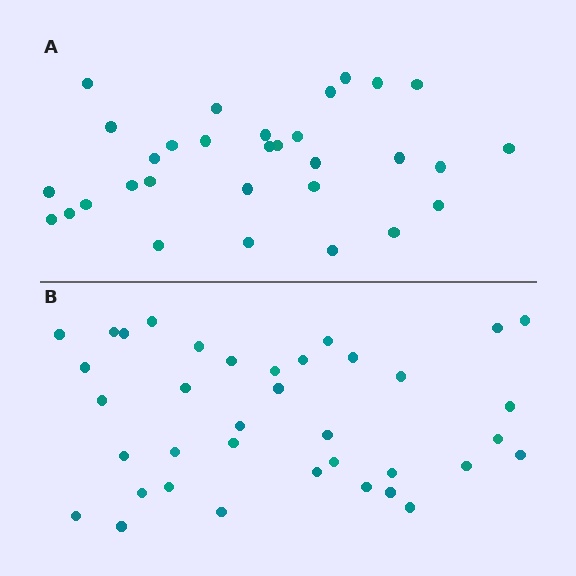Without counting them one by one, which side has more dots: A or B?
Region B (the bottom region) has more dots.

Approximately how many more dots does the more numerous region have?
Region B has about 6 more dots than region A.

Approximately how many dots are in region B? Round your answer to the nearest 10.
About 40 dots. (The exact count is 37, which rounds to 40.)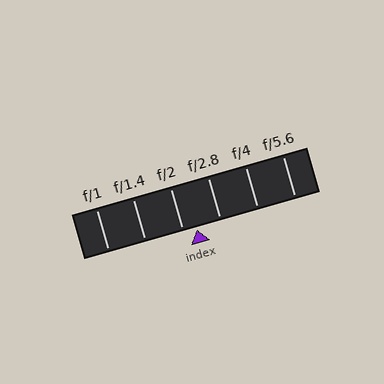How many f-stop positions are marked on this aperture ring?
There are 6 f-stop positions marked.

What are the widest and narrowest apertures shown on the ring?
The widest aperture shown is f/1 and the narrowest is f/5.6.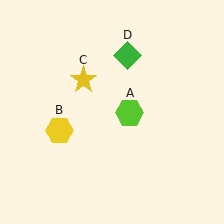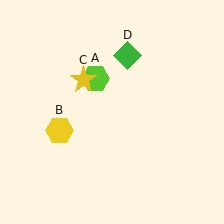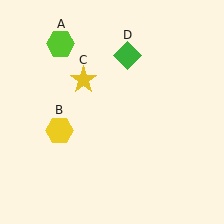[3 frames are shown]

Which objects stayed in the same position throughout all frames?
Yellow hexagon (object B) and yellow star (object C) and green diamond (object D) remained stationary.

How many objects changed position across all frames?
1 object changed position: lime hexagon (object A).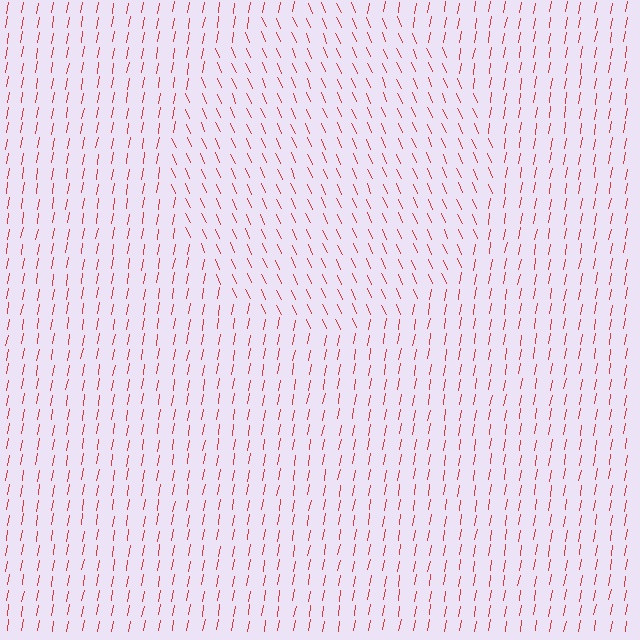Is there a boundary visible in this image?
Yes, there is a texture boundary formed by a change in line orientation.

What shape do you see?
I see a circle.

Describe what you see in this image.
The image is filled with small red line segments. A circle region in the image has lines oriented differently from the surrounding lines, creating a visible texture boundary.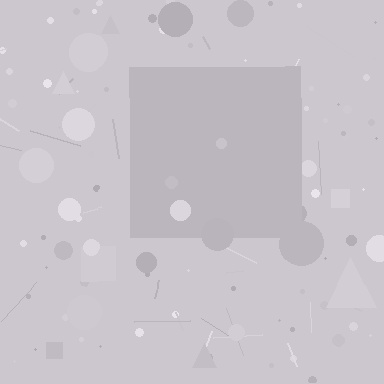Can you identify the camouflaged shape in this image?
The camouflaged shape is a square.